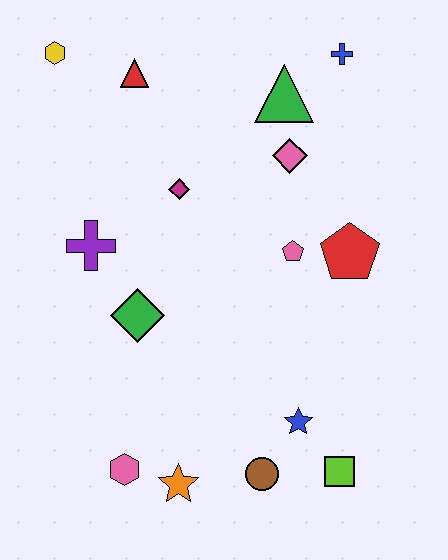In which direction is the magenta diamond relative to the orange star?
The magenta diamond is above the orange star.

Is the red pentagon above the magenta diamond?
No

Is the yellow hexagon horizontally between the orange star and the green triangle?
No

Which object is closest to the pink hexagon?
The orange star is closest to the pink hexagon.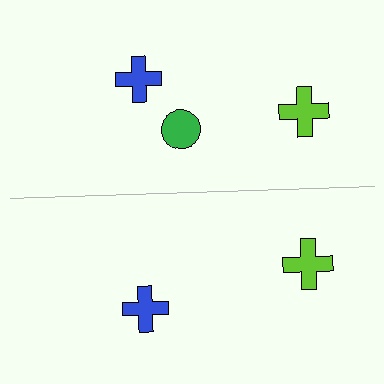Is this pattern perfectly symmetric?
No, the pattern is not perfectly symmetric. A green circle is missing from the bottom side.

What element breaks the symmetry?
A green circle is missing from the bottom side.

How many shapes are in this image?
There are 5 shapes in this image.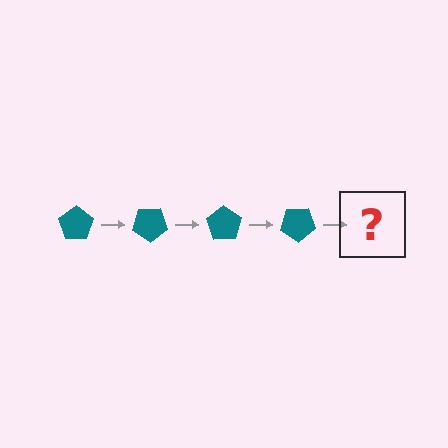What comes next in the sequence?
The next element should be a teal pentagon rotated 140 degrees.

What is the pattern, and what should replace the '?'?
The pattern is that the pentagon rotates 35 degrees each step. The '?' should be a teal pentagon rotated 140 degrees.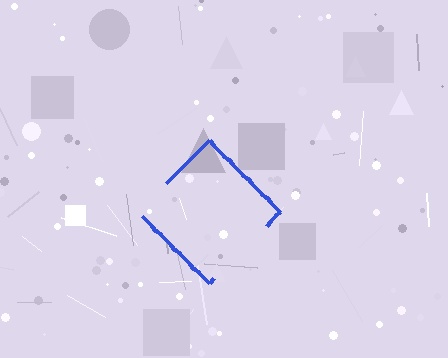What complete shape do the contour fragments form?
The contour fragments form a diamond.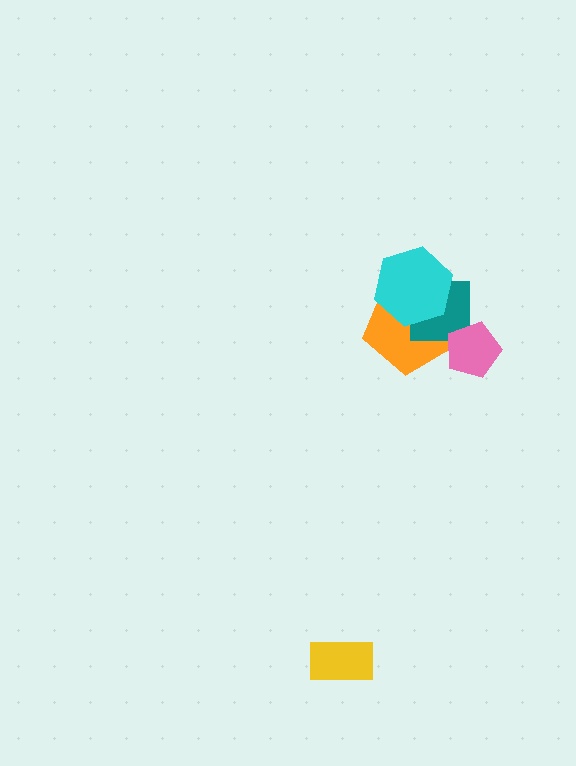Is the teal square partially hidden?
Yes, it is partially covered by another shape.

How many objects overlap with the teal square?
3 objects overlap with the teal square.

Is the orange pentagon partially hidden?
Yes, it is partially covered by another shape.